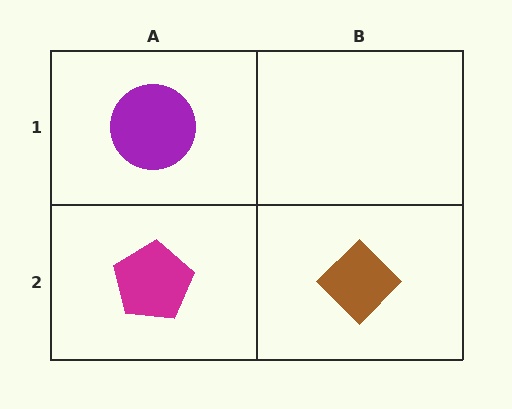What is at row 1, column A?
A purple circle.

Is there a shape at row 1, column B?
No, that cell is empty.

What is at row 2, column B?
A brown diamond.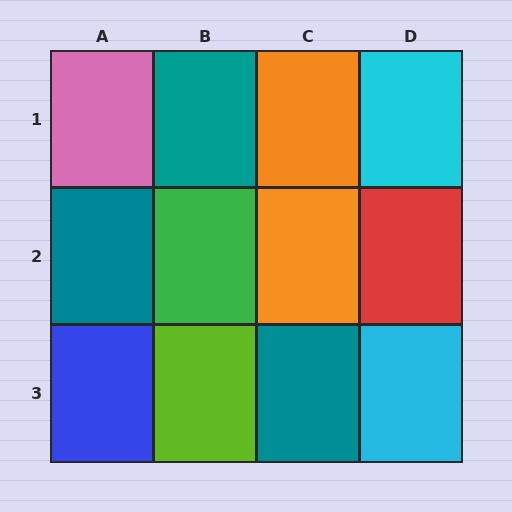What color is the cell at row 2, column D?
Red.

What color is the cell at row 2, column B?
Green.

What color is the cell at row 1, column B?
Teal.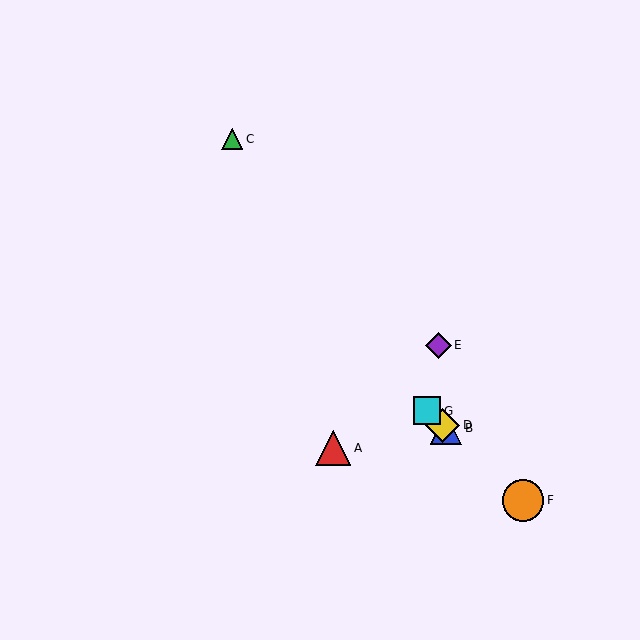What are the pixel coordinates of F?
Object F is at (523, 500).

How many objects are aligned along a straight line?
4 objects (B, D, F, G) are aligned along a straight line.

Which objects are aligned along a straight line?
Objects B, D, F, G are aligned along a straight line.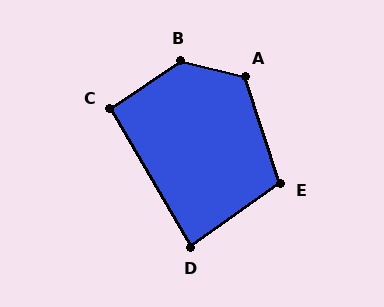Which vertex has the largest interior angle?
B, at approximately 132 degrees.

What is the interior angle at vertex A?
Approximately 122 degrees (obtuse).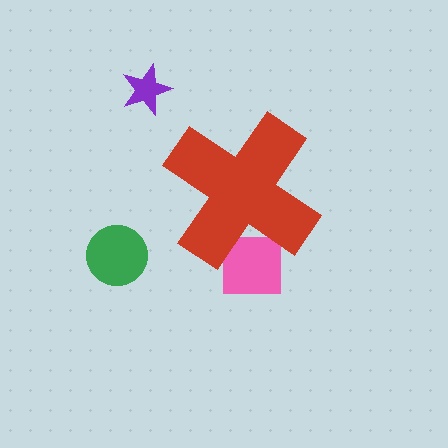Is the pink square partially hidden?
Yes, the pink square is partially hidden behind the red cross.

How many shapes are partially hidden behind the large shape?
1 shape is partially hidden.